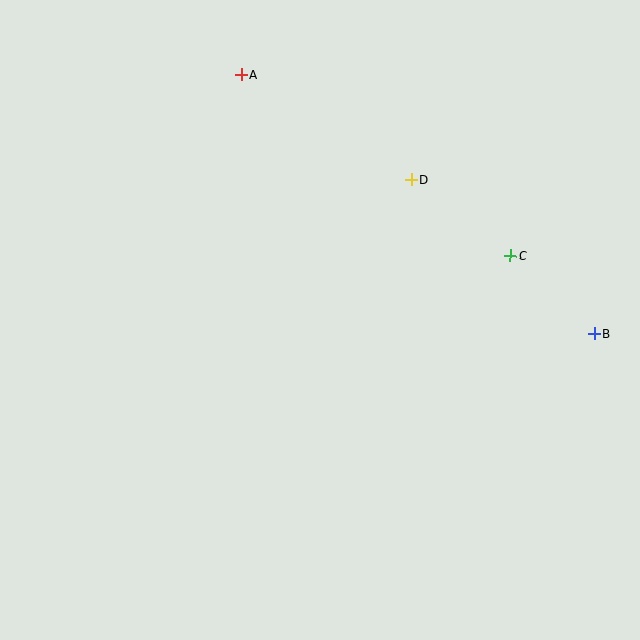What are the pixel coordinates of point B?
Point B is at (594, 334).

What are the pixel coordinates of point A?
Point A is at (241, 75).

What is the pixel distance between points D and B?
The distance between D and B is 239 pixels.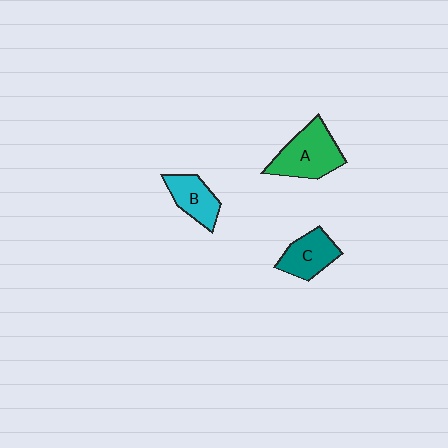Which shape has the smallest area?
Shape B (cyan).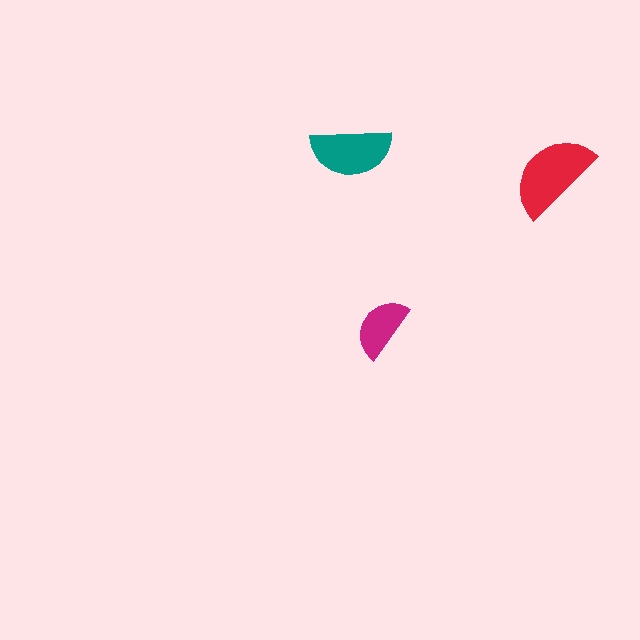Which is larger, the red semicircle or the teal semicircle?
The red one.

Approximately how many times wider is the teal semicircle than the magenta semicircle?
About 1.5 times wider.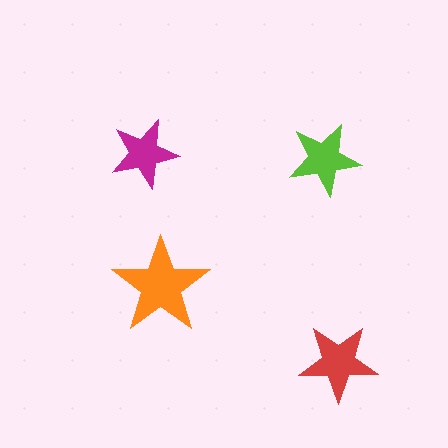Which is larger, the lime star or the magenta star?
The lime one.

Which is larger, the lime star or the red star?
The red one.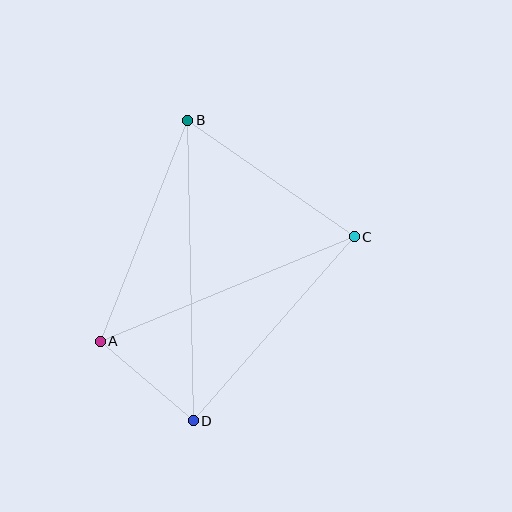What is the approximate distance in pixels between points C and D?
The distance between C and D is approximately 245 pixels.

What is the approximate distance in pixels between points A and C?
The distance between A and C is approximately 275 pixels.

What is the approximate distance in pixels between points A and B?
The distance between A and B is approximately 238 pixels.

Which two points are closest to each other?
Points A and D are closest to each other.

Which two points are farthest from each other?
Points B and D are farthest from each other.